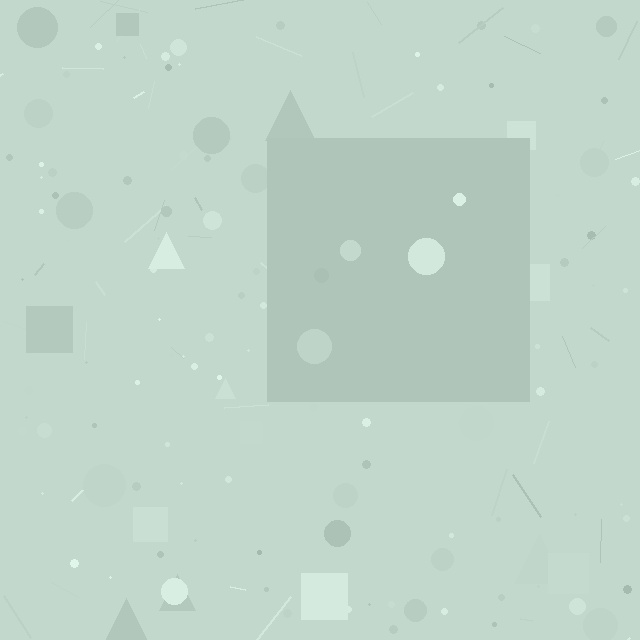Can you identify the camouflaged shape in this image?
The camouflaged shape is a square.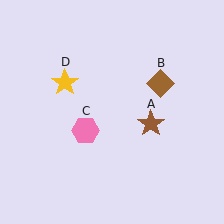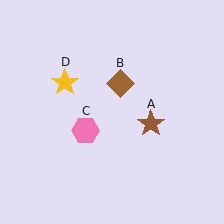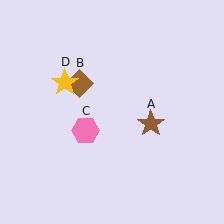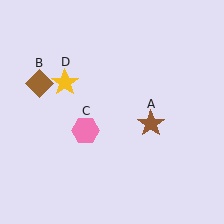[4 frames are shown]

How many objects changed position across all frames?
1 object changed position: brown diamond (object B).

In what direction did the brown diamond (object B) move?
The brown diamond (object B) moved left.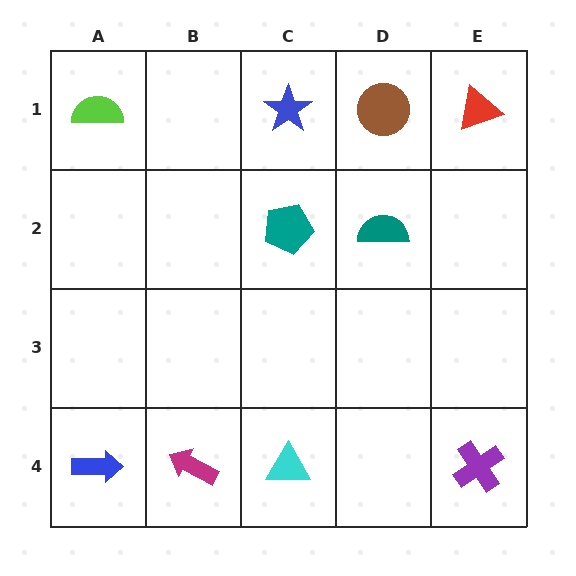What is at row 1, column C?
A blue star.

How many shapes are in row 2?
2 shapes.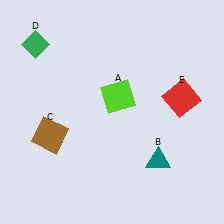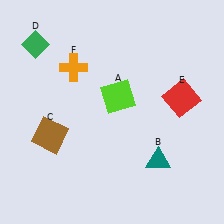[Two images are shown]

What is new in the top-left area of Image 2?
An orange cross (F) was added in the top-left area of Image 2.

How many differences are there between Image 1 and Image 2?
There is 1 difference between the two images.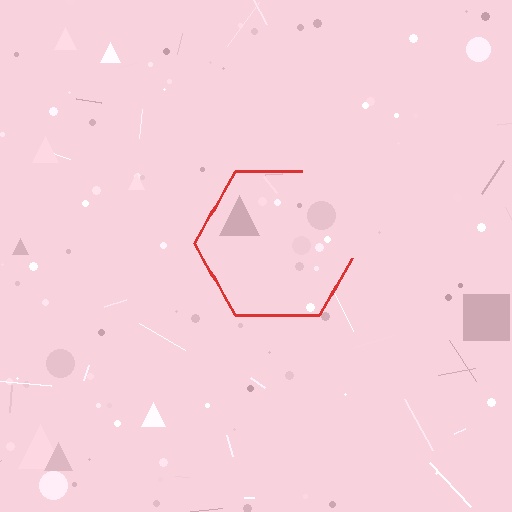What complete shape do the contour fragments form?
The contour fragments form a hexagon.